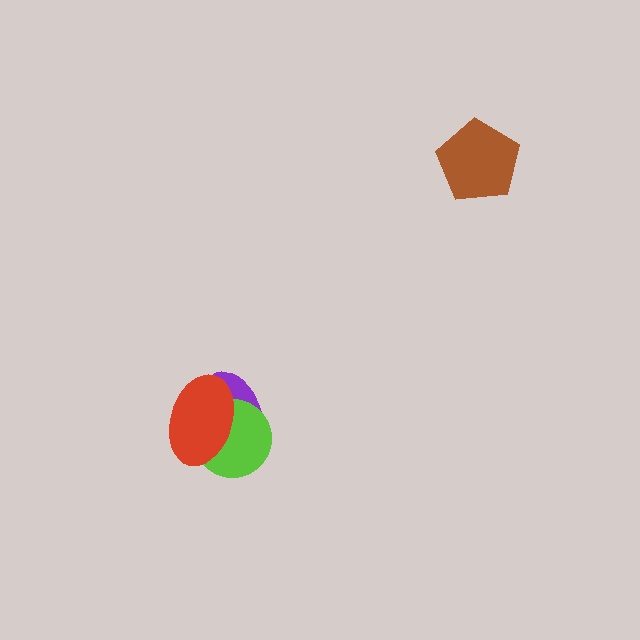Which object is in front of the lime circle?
The red ellipse is in front of the lime circle.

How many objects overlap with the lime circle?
2 objects overlap with the lime circle.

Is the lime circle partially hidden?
Yes, it is partially covered by another shape.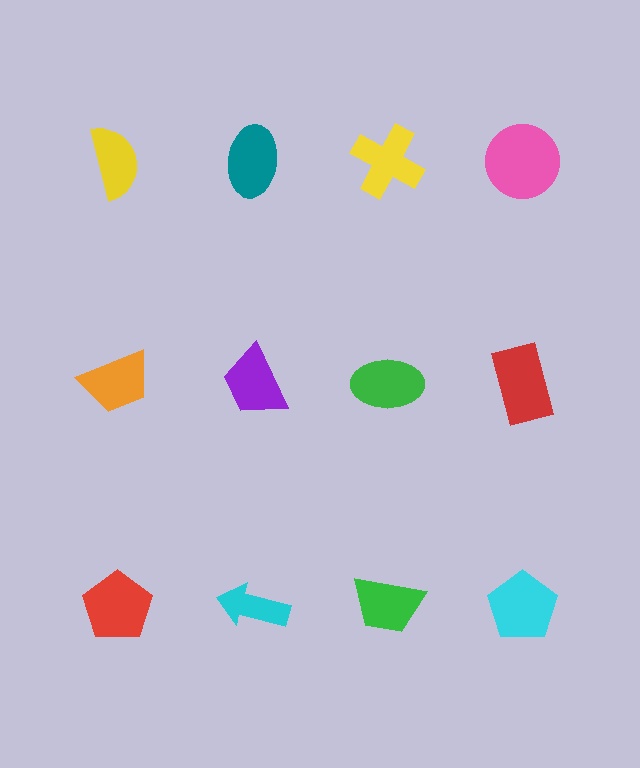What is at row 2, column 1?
An orange trapezoid.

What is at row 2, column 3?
A green ellipse.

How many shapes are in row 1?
4 shapes.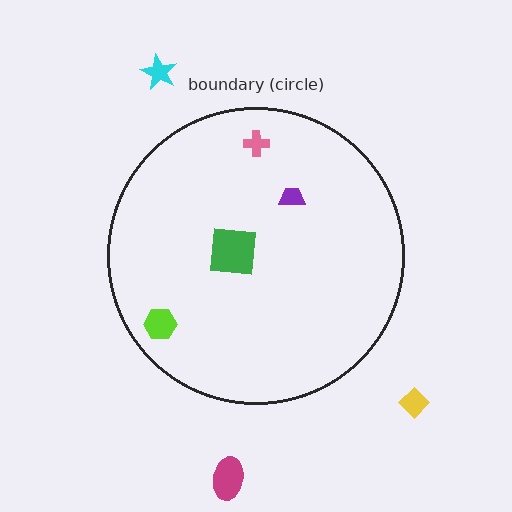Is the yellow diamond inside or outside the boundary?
Outside.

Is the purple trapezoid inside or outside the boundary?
Inside.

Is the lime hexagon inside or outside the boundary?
Inside.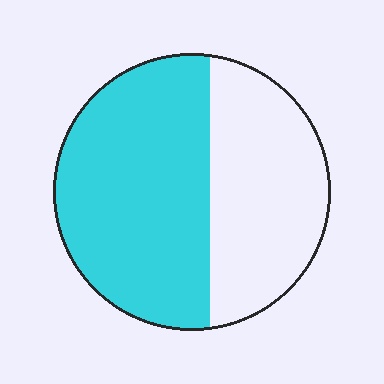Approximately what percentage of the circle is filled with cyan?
Approximately 60%.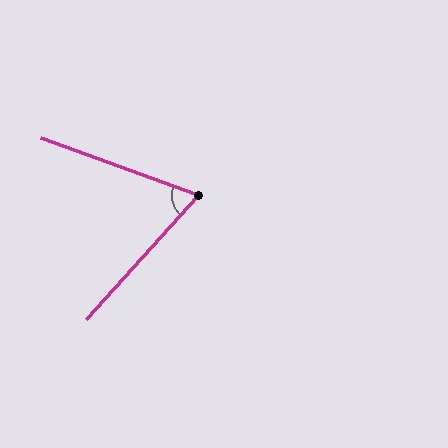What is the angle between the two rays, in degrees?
Approximately 68 degrees.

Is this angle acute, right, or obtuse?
It is acute.